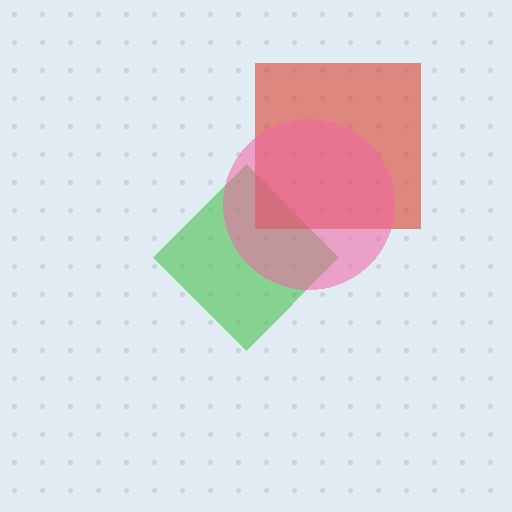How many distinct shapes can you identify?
There are 3 distinct shapes: a green diamond, a red square, a pink circle.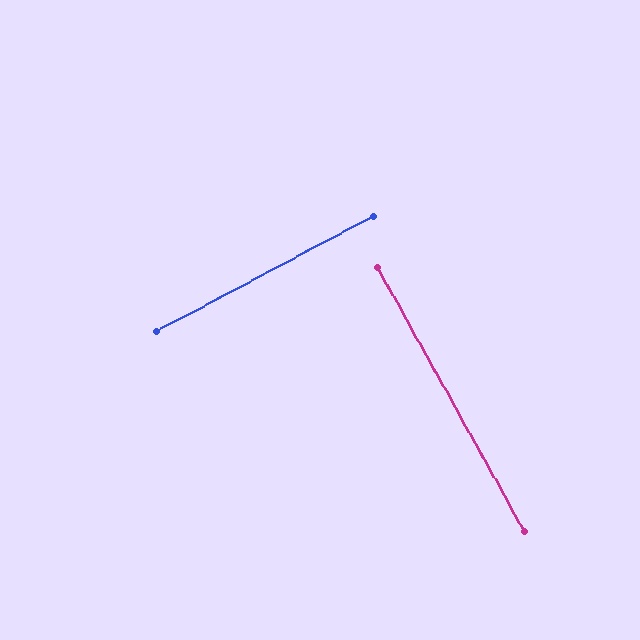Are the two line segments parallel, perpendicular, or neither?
Perpendicular — they meet at approximately 89°.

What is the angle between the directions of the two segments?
Approximately 89 degrees.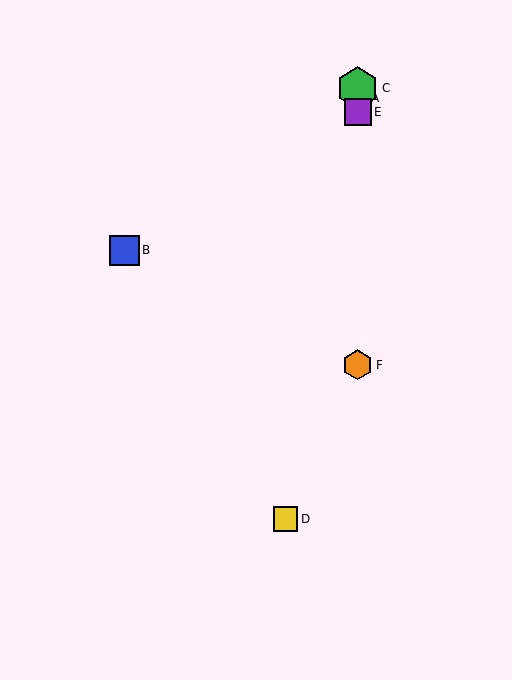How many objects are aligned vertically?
4 objects (A, C, E, F) are aligned vertically.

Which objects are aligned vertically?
Objects A, C, E, F are aligned vertically.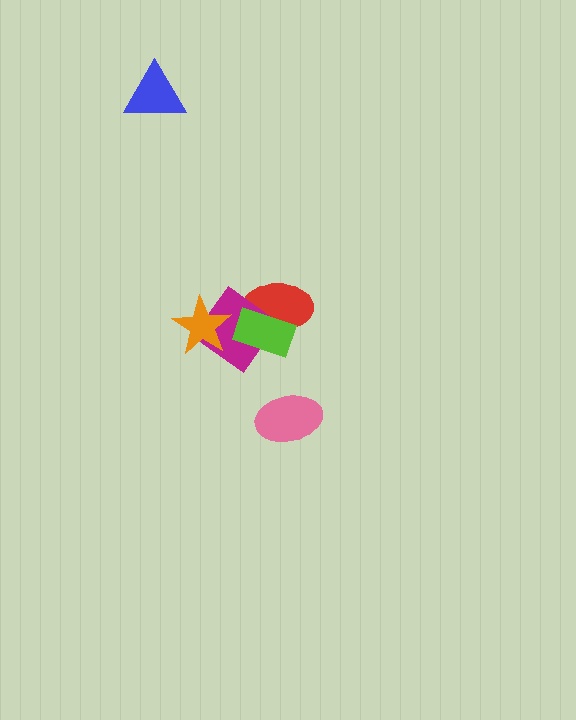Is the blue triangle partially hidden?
No, no other shape covers it.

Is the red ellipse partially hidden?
Yes, it is partially covered by another shape.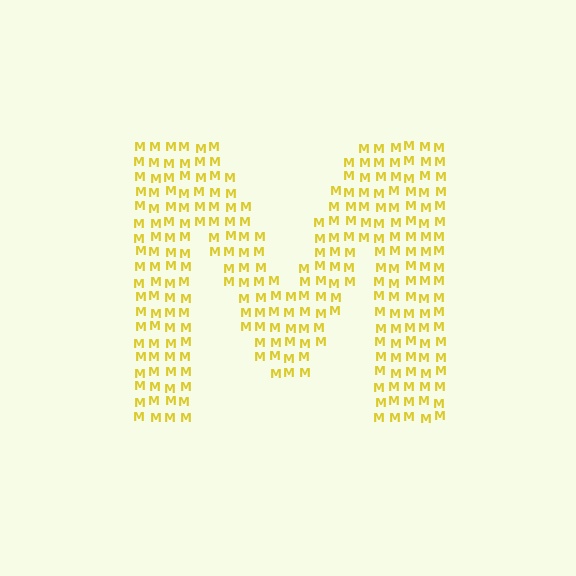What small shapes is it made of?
It is made of small letter M's.